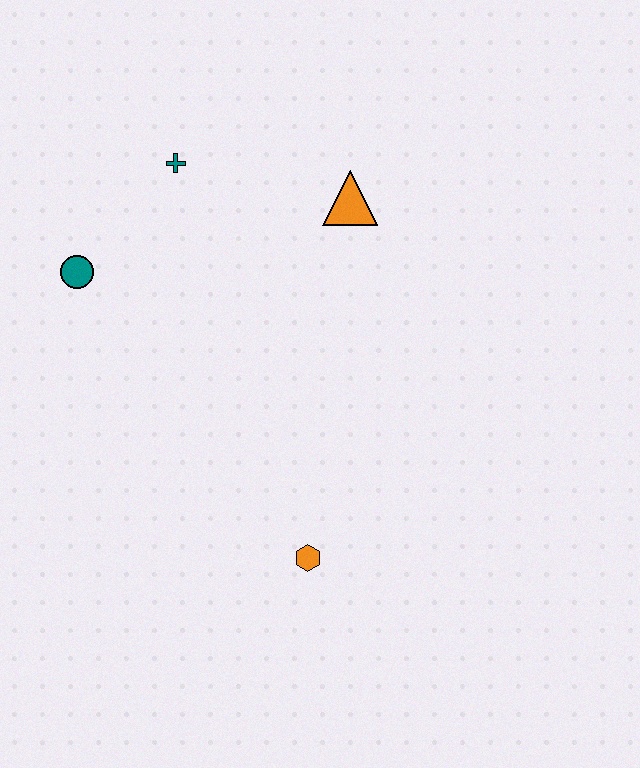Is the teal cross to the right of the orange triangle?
No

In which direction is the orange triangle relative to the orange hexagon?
The orange triangle is above the orange hexagon.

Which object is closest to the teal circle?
The teal cross is closest to the teal circle.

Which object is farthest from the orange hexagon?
The teal cross is farthest from the orange hexagon.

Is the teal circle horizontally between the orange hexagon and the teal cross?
No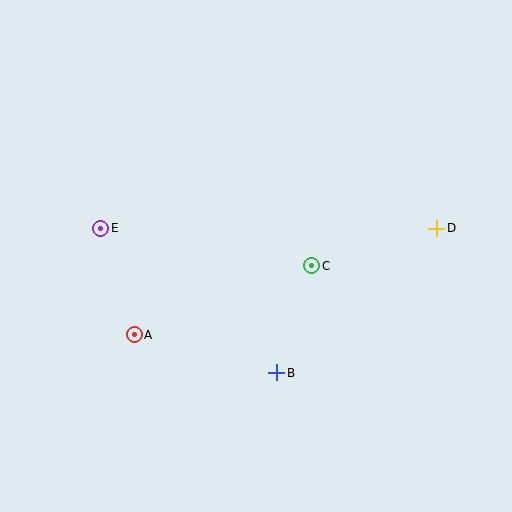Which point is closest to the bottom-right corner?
Point B is closest to the bottom-right corner.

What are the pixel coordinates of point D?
Point D is at (437, 228).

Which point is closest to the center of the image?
Point C at (312, 266) is closest to the center.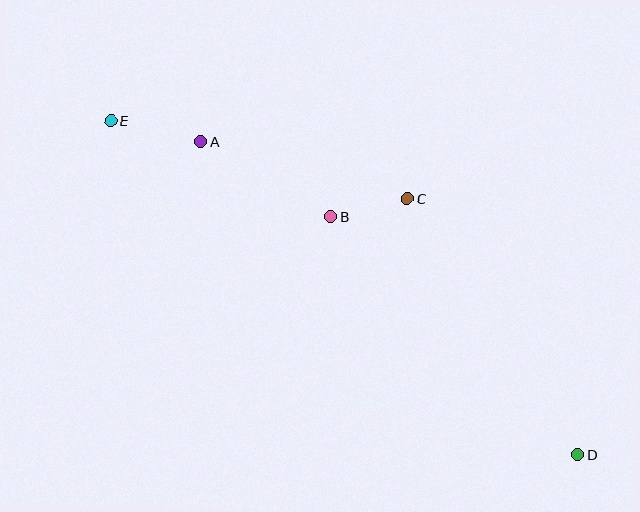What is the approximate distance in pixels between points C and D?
The distance between C and D is approximately 308 pixels.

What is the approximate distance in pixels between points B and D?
The distance between B and D is approximately 343 pixels.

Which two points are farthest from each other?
Points D and E are farthest from each other.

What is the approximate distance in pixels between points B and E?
The distance between B and E is approximately 240 pixels.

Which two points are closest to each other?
Points B and C are closest to each other.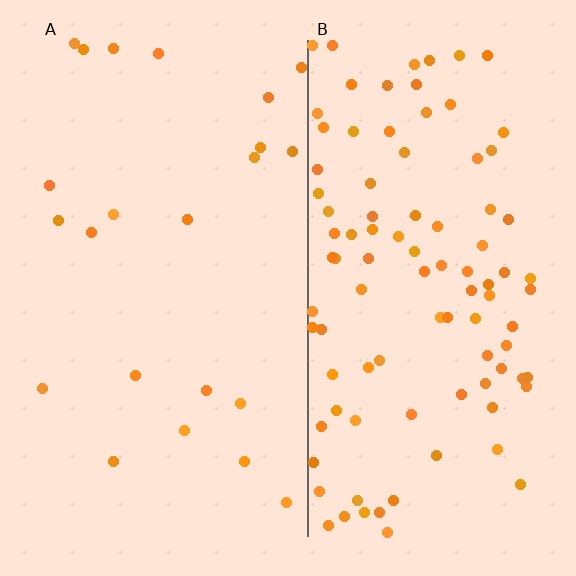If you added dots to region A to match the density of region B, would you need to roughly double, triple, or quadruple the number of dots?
Approximately quadruple.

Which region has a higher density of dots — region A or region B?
B (the right).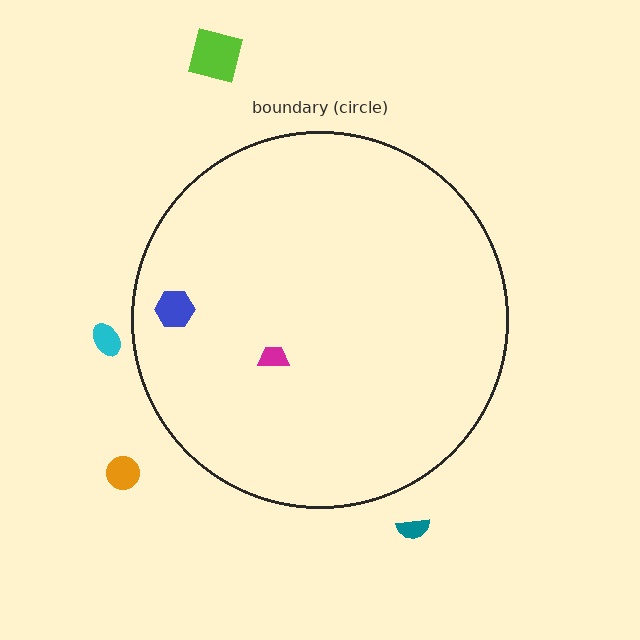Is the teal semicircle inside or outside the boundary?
Outside.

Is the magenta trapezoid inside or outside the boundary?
Inside.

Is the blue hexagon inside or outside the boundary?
Inside.